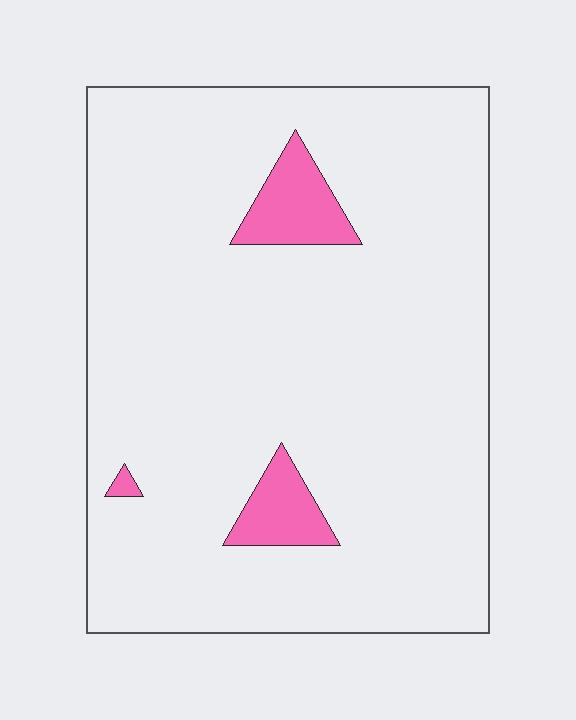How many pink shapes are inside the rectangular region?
3.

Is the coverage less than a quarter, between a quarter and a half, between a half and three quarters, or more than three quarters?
Less than a quarter.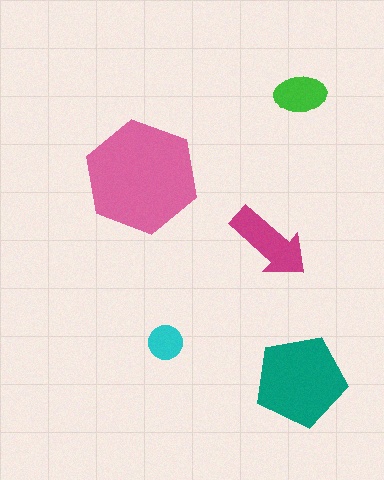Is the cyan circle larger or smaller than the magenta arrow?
Smaller.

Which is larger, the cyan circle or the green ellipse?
The green ellipse.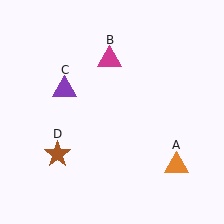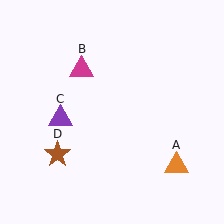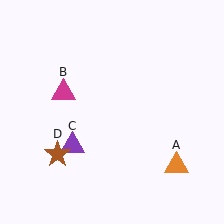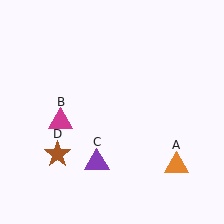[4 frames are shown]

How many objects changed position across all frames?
2 objects changed position: magenta triangle (object B), purple triangle (object C).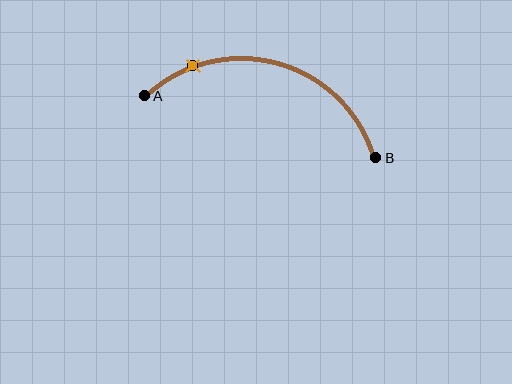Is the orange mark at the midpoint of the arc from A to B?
No. The orange mark lies on the arc but is closer to endpoint A. The arc midpoint would be at the point on the curve equidistant along the arc from both A and B.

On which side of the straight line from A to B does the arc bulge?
The arc bulges above the straight line connecting A and B.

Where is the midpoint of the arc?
The arc midpoint is the point on the curve farthest from the straight line joining A and B. It sits above that line.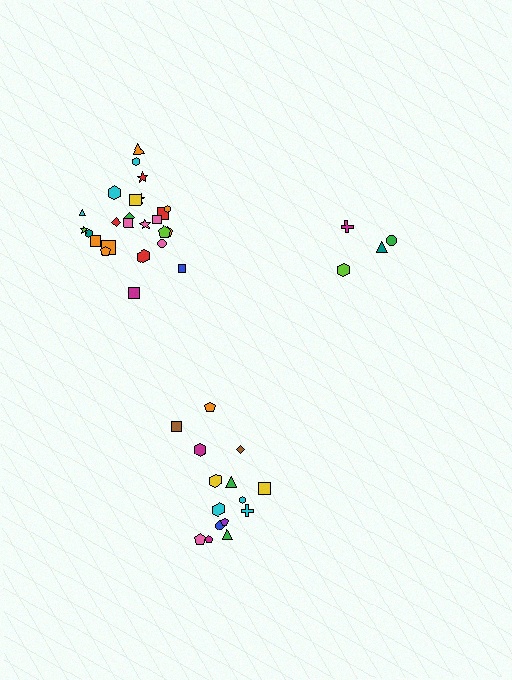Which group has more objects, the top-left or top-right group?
The top-left group.